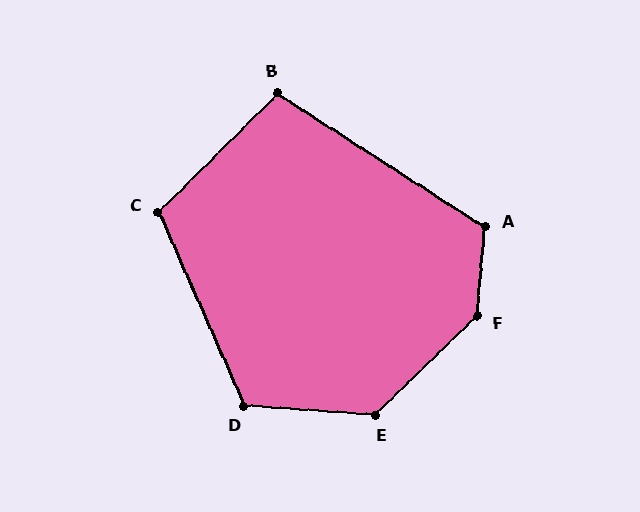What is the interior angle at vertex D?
Approximately 118 degrees (obtuse).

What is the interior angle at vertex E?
Approximately 132 degrees (obtuse).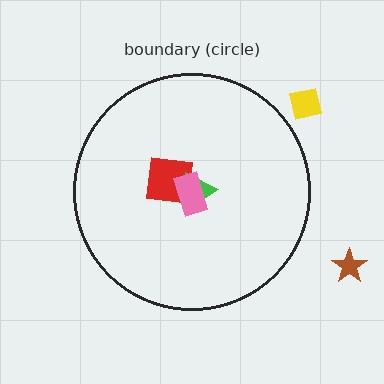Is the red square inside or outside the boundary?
Inside.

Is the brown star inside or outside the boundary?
Outside.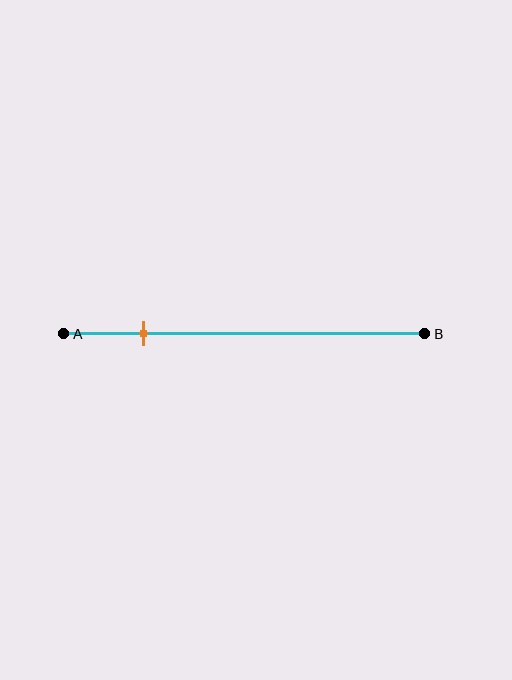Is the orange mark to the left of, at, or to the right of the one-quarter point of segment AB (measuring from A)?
The orange mark is approximately at the one-quarter point of segment AB.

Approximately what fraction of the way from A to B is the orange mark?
The orange mark is approximately 20% of the way from A to B.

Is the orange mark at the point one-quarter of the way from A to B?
Yes, the mark is approximately at the one-quarter point.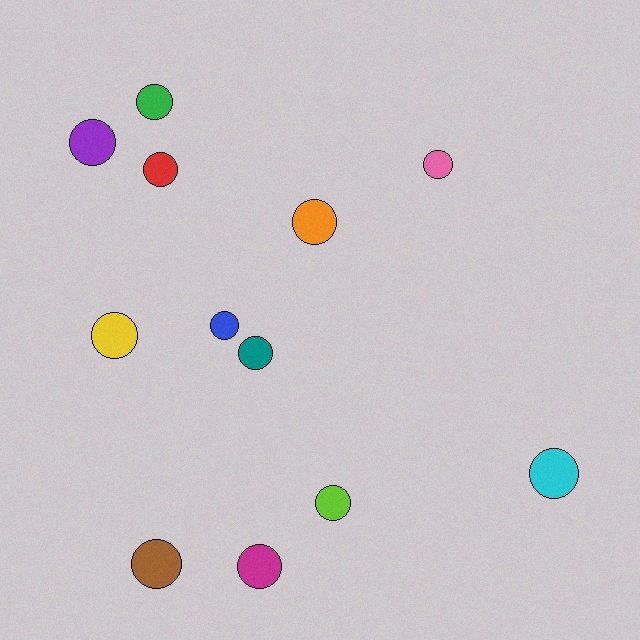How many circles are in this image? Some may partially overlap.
There are 12 circles.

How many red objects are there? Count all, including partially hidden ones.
There is 1 red object.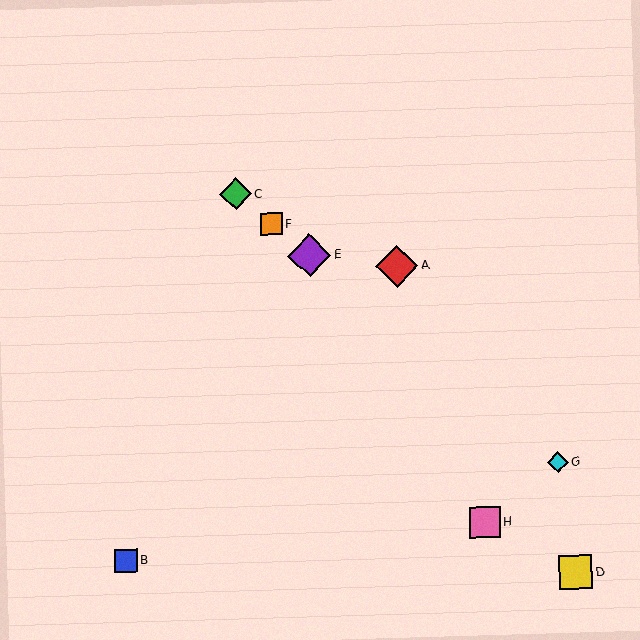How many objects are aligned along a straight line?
4 objects (C, E, F, G) are aligned along a straight line.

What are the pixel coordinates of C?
Object C is at (236, 194).